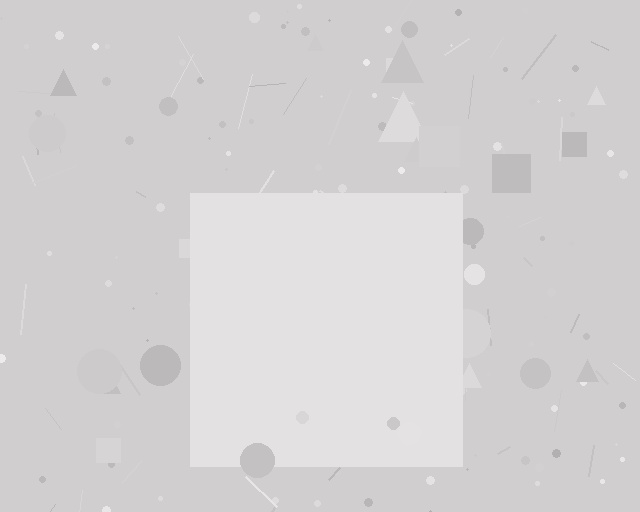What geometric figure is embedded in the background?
A square is embedded in the background.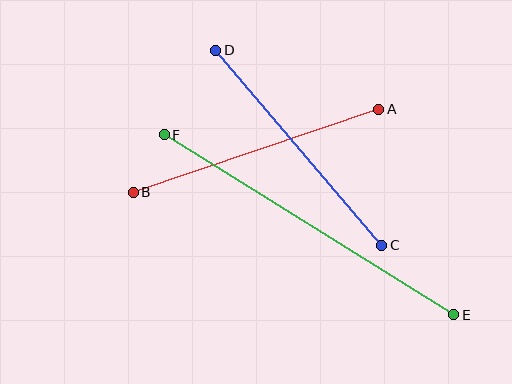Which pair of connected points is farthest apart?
Points E and F are farthest apart.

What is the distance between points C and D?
The distance is approximately 256 pixels.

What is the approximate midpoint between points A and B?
The midpoint is at approximately (256, 151) pixels.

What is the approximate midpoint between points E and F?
The midpoint is at approximately (309, 225) pixels.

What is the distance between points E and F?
The distance is approximately 341 pixels.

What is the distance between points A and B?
The distance is approximately 259 pixels.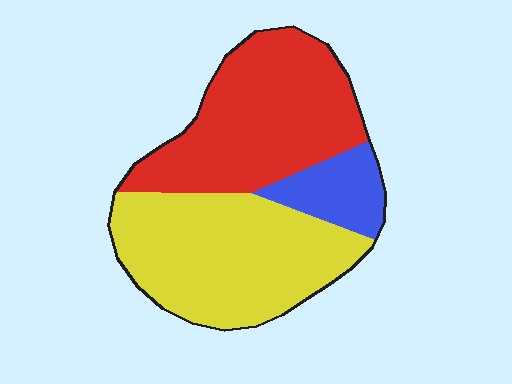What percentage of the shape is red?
Red takes up about two fifths (2/5) of the shape.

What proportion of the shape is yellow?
Yellow takes up between a quarter and a half of the shape.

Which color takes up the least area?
Blue, at roughly 10%.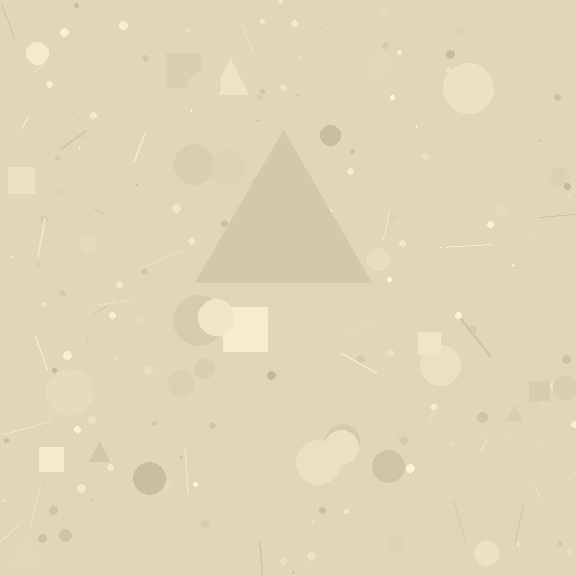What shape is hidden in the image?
A triangle is hidden in the image.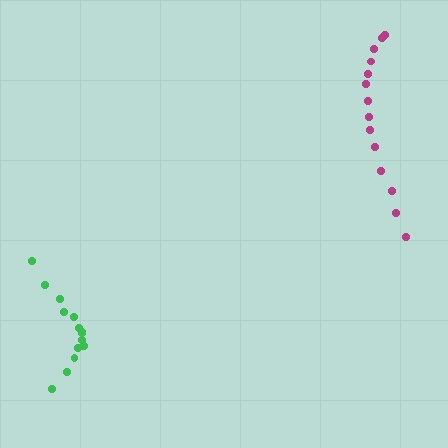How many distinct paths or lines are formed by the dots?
There are 2 distinct paths.